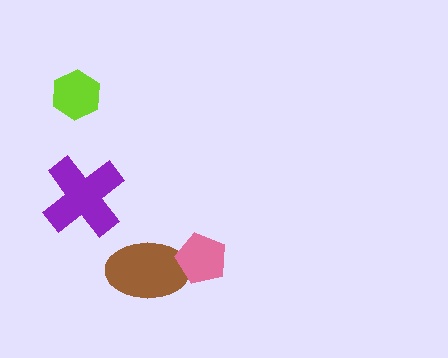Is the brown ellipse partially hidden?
Yes, it is partially covered by another shape.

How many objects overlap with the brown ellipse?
1 object overlaps with the brown ellipse.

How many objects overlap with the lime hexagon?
0 objects overlap with the lime hexagon.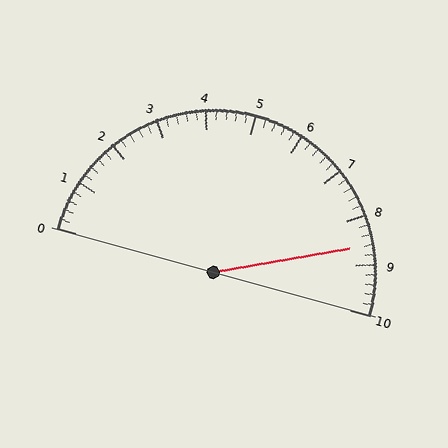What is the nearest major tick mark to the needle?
The nearest major tick mark is 9.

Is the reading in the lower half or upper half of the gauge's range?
The reading is in the upper half of the range (0 to 10).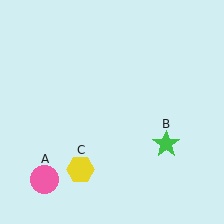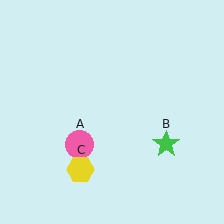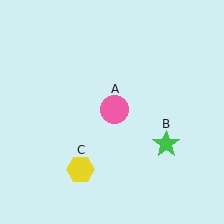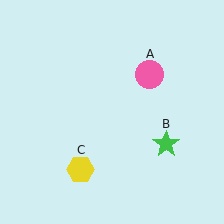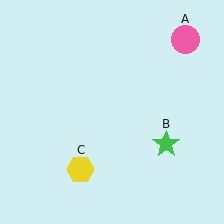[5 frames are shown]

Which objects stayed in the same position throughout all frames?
Green star (object B) and yellow hexagon (object C) remained stationary.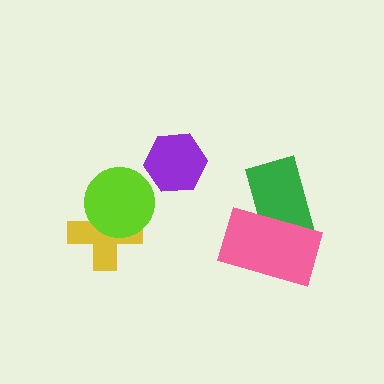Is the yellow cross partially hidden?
Yes, it is partially covered by another shape.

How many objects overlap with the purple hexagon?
0 objects overlap with the purple hexagon.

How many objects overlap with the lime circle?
1 object overlaps with the lime circle.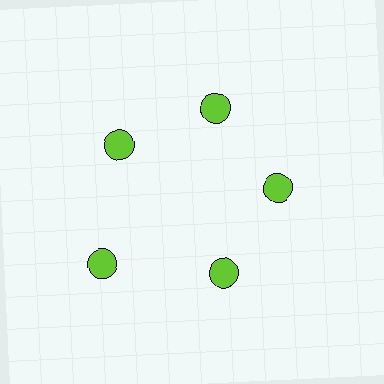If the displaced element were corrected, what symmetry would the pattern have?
It would have 5-fold rotational symmetry — the pattern would map onto itself every 72 degrees.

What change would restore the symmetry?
The symmetry would be restored by moving it inward, back onto the ring so that all 5 circles sit at equal angles and equal distance from the center.